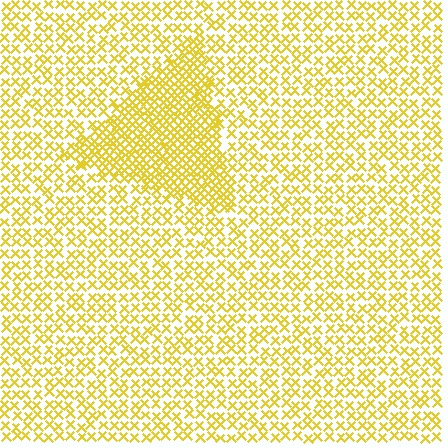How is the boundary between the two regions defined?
The boundary is defined by a change in element density (approximately 2.0x ratio). All elements are the same color, size, and shape.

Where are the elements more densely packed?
The elements are more densely packed inside the triangle boundary.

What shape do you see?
I see a triangle.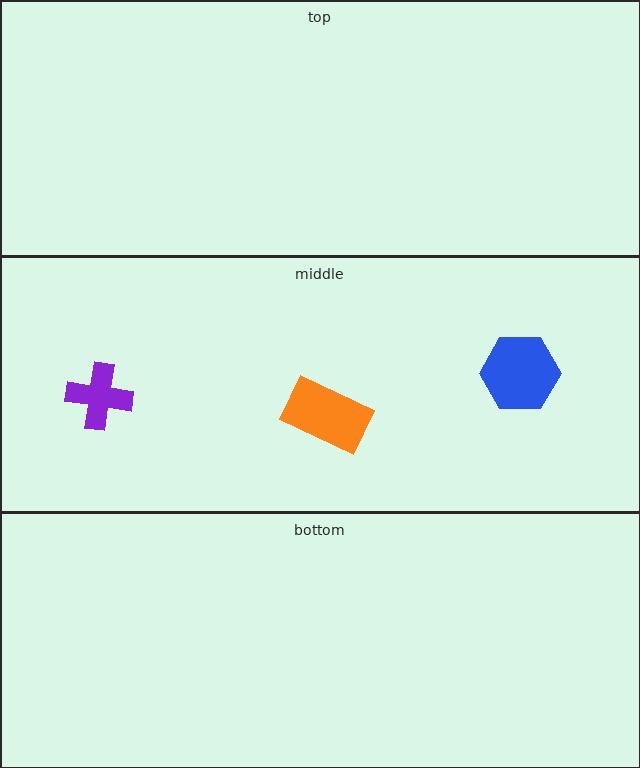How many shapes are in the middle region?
3.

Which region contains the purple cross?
The middle region.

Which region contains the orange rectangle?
The middle region.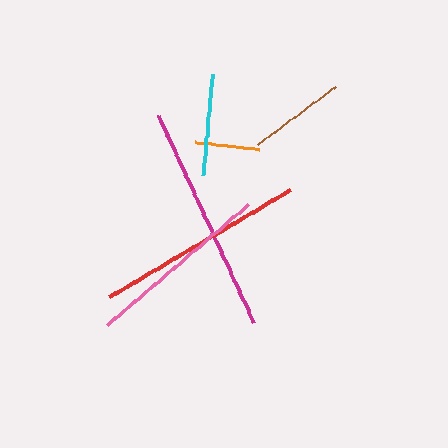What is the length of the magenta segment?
The magenta segment is approximately 229 pixels long.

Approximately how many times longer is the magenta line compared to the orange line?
The magenta line is approximately 3.5 times the length of the orange line.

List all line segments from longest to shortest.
From longest to shortest: magenta, red, pink, cyan, brown, orange.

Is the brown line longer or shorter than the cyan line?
The cyan line is longer than the brown line.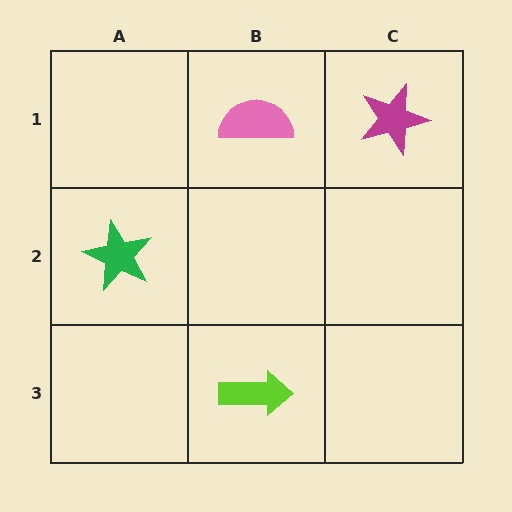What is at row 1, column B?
A pink semicircle.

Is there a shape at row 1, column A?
No, that cell is empty.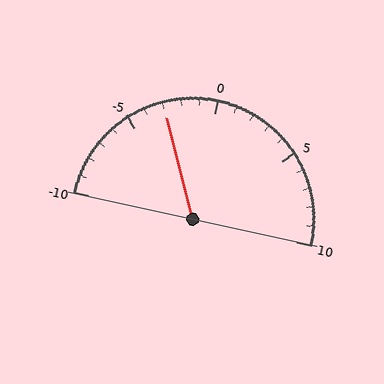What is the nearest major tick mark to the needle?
The nearest major tick mark is -5.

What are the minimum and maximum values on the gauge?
The gauge ranges from -10 to 10.